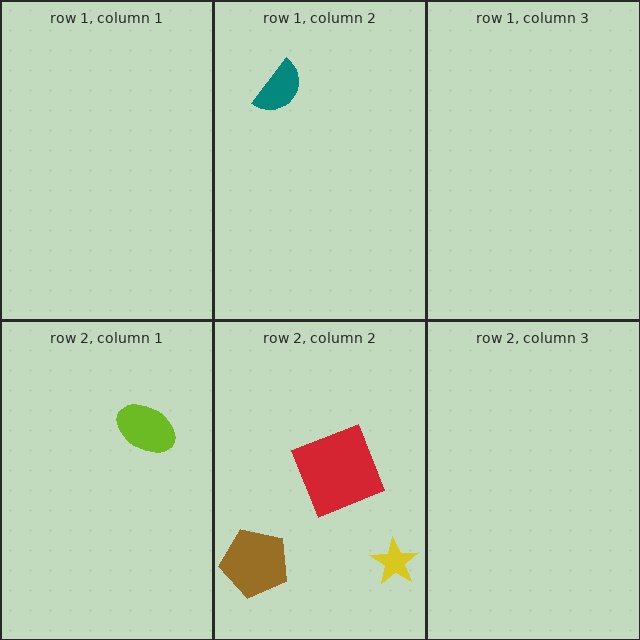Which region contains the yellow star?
The row 2, column 2 region.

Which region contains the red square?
The row 2, column 2 region.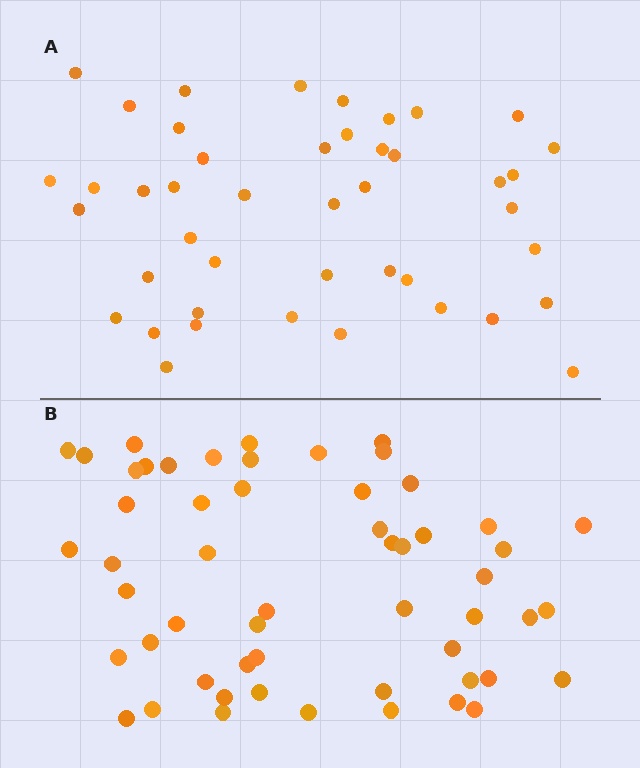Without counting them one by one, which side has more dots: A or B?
Region B (the bottom region) has more dots.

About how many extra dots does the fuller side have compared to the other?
Region B has roughly 12 or so more dots than region A.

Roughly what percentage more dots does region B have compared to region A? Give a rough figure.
About 25% more.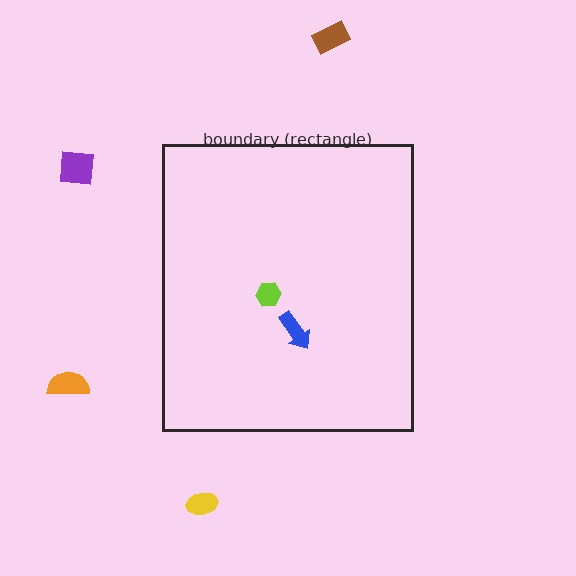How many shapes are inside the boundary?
2 inside, 4 outside.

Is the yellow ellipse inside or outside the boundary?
Outside.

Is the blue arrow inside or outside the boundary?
Inside.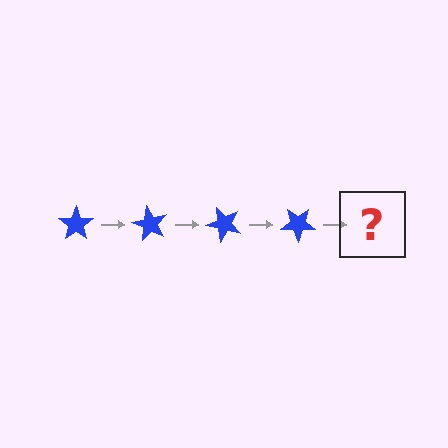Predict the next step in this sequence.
The next step is a blue star rotated 240 degrees.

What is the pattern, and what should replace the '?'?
The pattern is that the star rotates 60 degrees each step. The '?' should be a blue star rotated 240 degrees.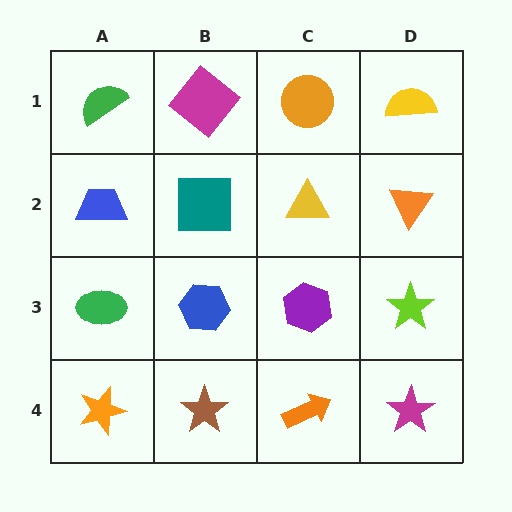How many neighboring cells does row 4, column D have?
2.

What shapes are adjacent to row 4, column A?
A green ellipse (row 3, column A), a brown star (row 4, column B).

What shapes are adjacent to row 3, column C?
A yellow triangle (row 2, column C), an orange arrow (row 4, column C), a blue hexagon (row 3, column B), a lime star (row 3, column D).